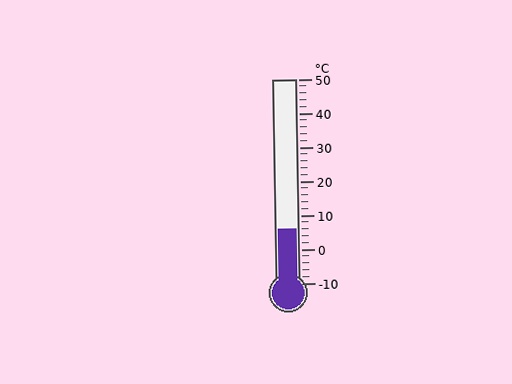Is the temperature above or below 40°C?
The temperature is below 40°C.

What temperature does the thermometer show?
The thermometer shows approximately 6°C.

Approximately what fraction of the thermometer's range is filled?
The thermometer is filled to approximately 25% of its range.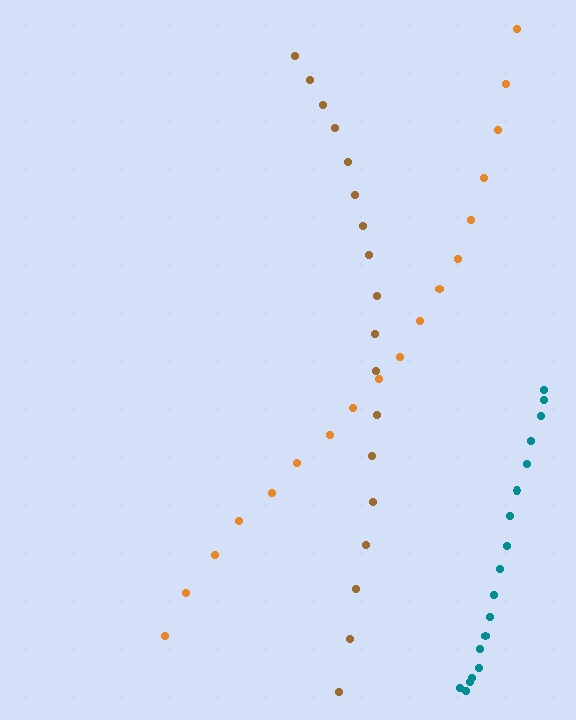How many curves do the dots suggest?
There are 3 distinct paths.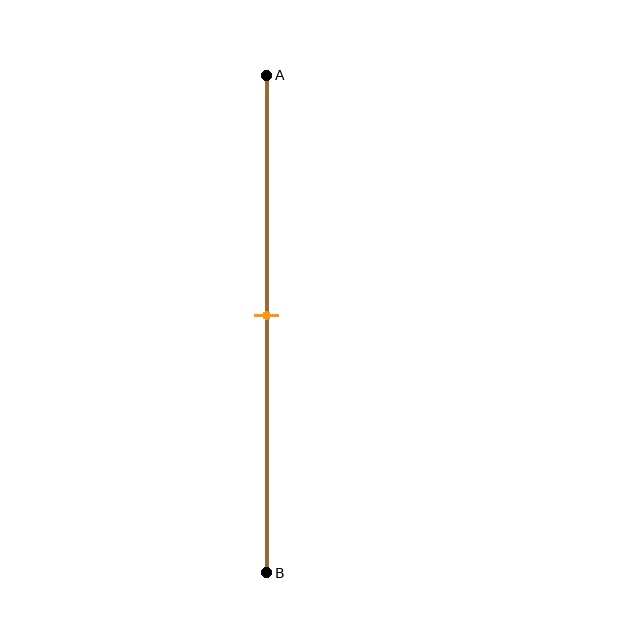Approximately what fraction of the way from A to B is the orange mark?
The orange mark is approximately 50% of the way from A to B.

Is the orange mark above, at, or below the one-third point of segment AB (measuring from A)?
The orange mark is below the one-third point of segment AB.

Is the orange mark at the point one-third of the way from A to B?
No, the mark is at about 50% from A, not at the 33% one-third point.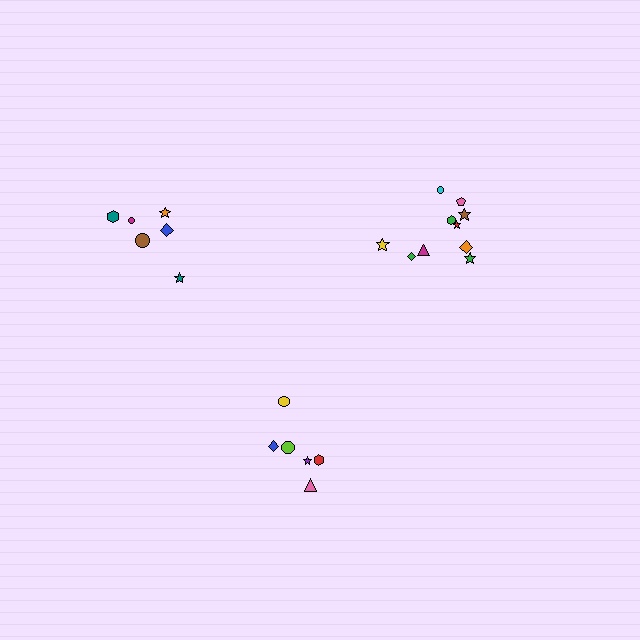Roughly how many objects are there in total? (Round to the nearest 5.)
Roughly 20 objects in total.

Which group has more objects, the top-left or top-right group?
The top-right group.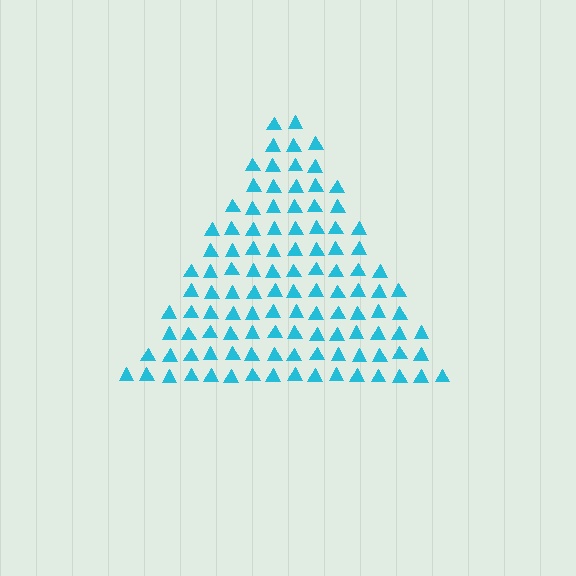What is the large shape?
The large shape is a triangle.